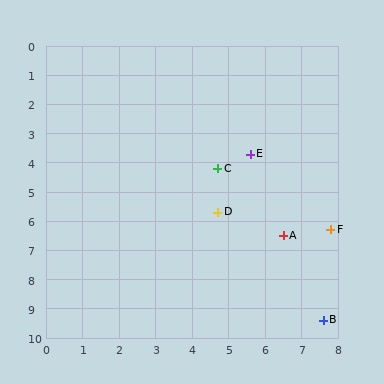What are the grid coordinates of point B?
Point B is at approximately (7.6, 9.4).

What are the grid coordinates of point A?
Point A is at approximately (6.5, 6.5).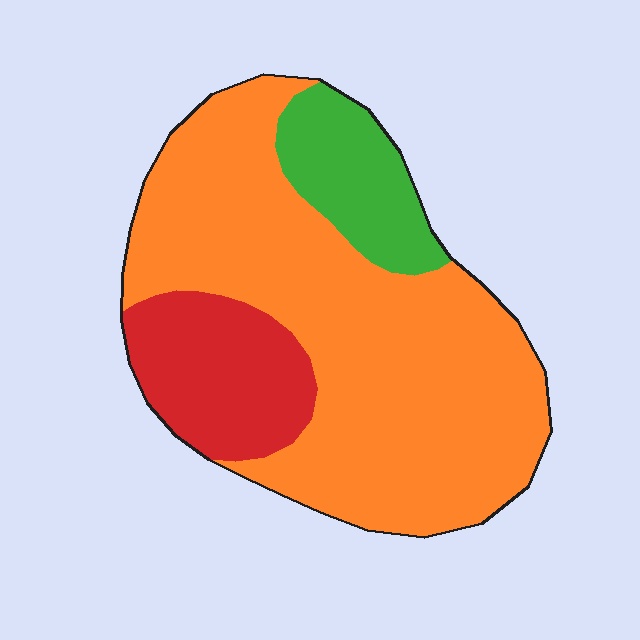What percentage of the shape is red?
Red takes up less than a quarter of the shape.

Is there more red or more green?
Red.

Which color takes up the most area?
Orange, at roughly 70%.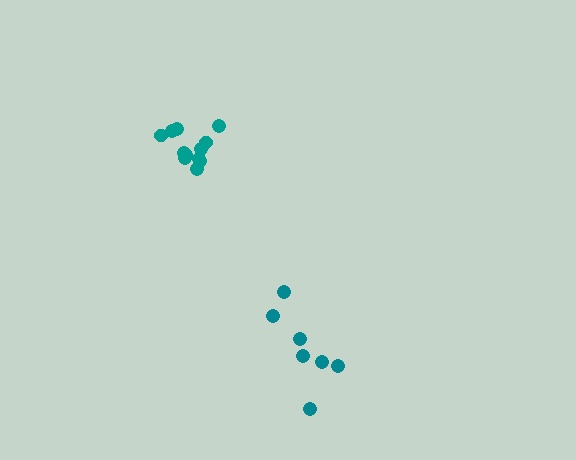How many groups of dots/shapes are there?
There are 2 groups.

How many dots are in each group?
Group 1: 12 dots, Group 2: 7 dots (19 total).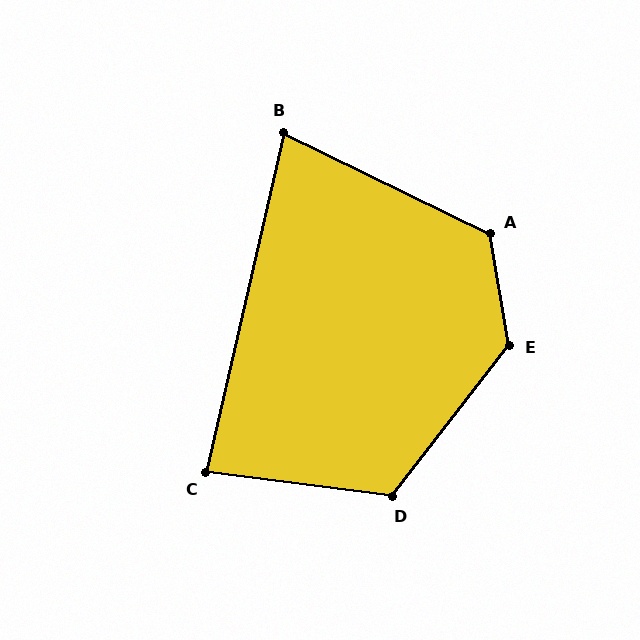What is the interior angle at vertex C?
Approximately 84 degrees (acute).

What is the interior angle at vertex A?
Approximately 126 degrees (obtuse).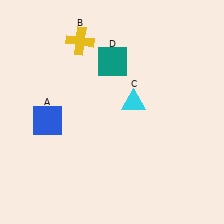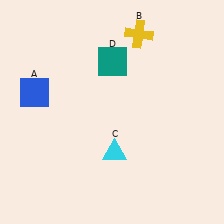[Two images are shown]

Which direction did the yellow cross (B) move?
The yellow cross (B) moved right.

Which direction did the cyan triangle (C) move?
The cyan triangle (C) moved down.